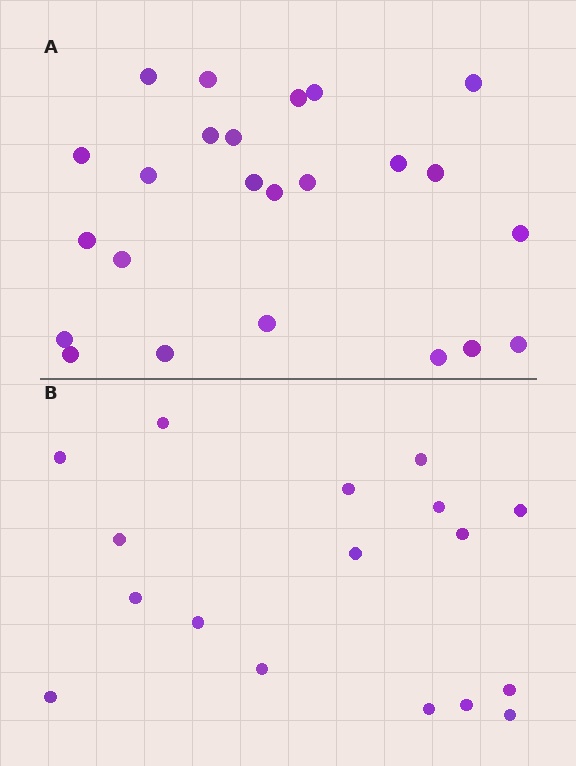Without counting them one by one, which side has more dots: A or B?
Region A (the top region) has more dots.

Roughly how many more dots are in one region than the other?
Region A has roughly 8 or so more dots than region B.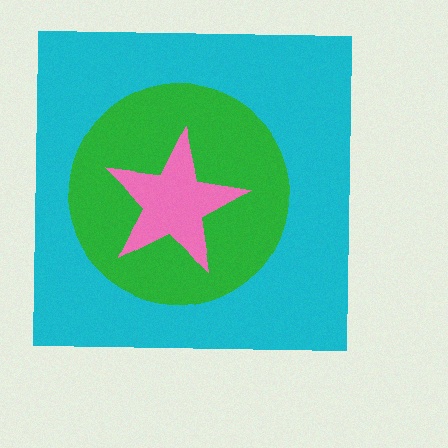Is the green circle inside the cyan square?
Yes.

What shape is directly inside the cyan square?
The green circle.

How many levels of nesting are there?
3.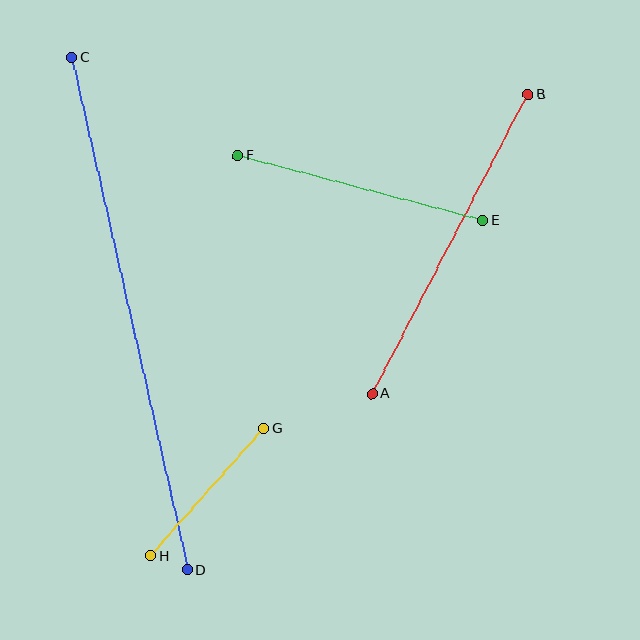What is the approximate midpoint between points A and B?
The midpoint is at approximately (450, 244) pixels.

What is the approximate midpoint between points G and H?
The midpoint is at approximately (207, 492) pixels.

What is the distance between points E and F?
The distance is approximately 253 pixels.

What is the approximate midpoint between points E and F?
The midpoint is at approximately (361, 188) pixels.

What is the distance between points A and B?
The distance is approximately 337 pixels.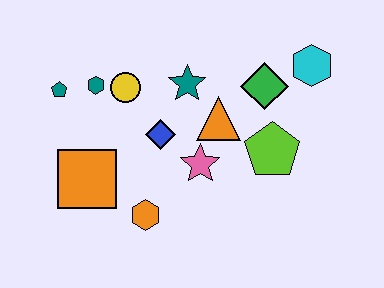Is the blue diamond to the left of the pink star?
Yes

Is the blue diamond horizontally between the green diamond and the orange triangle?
No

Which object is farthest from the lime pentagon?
The teal pentagon is farthest from the lime pentagon.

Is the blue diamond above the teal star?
No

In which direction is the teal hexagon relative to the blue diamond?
The teal hexagon is to the left of the blue diamond.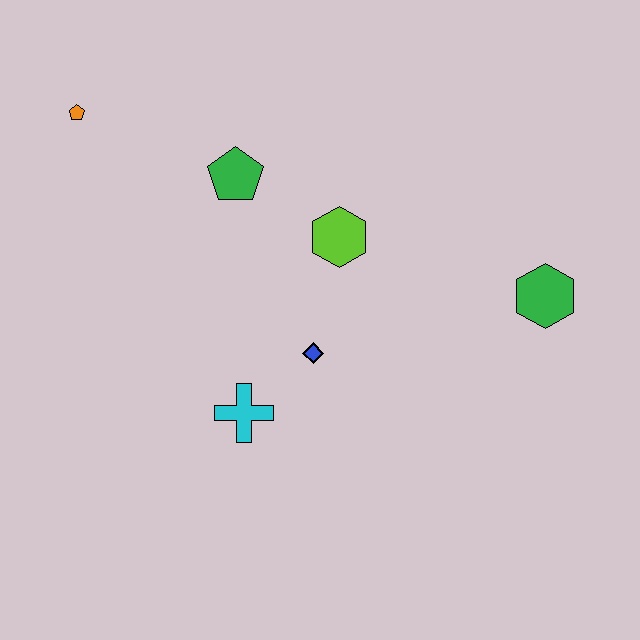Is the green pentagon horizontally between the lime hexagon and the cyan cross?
No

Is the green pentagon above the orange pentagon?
No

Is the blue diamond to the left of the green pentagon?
No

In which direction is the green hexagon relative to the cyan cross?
The green hexagon is to the right of the cyan cross.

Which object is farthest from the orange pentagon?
The green hexagon is farthest from the orange pentagon.